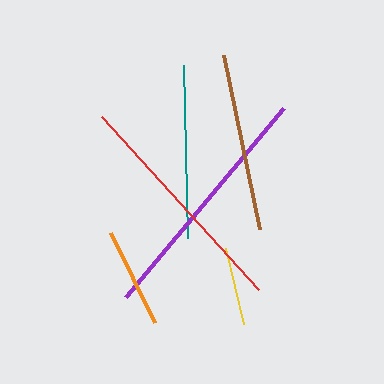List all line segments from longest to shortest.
From longest to shortest: purple, red, brown, teal, orange, yellow.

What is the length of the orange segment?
The orange segment is approximately 100 pixels long.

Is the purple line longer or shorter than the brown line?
The purple line is longer than the brown line.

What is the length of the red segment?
The red segment is approximately 233 pixels long.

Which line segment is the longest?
The purple line is the longest at approximately 246 pixels.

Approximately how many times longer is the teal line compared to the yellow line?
The teal line is approximately 2.2 times the length of the yellow line.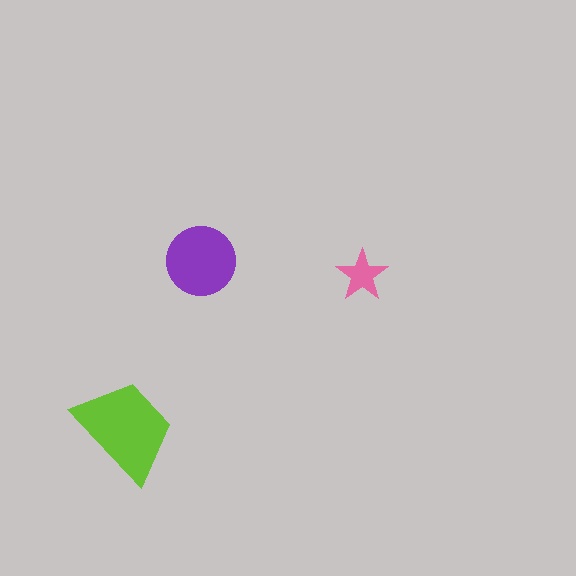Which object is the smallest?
The pink star.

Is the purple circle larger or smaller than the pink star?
Larger.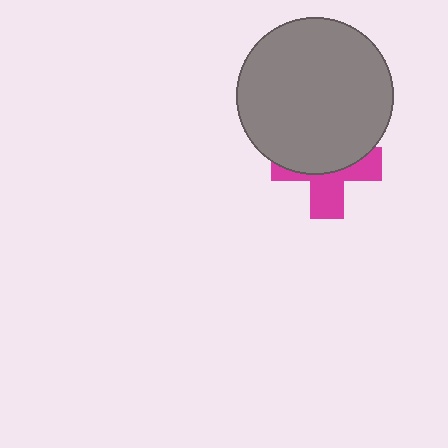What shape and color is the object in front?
The object in front is a gray circle.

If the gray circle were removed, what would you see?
You would see the complete magenta cross.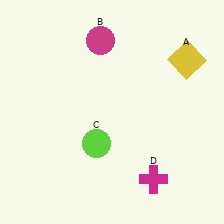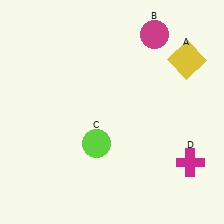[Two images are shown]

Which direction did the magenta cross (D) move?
The magenta cross (D) moved right.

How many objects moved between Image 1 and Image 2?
2 objects moved between the two images.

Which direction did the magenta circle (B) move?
The magenta circle (B) moved right.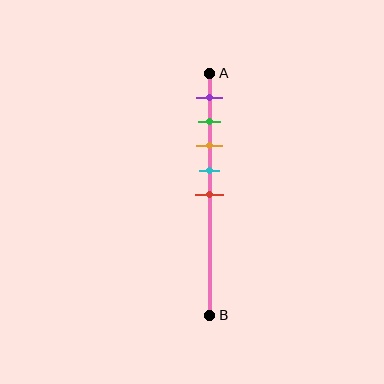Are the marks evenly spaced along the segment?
Yes, the marks are approximately evenly spaced.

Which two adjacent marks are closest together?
The green and orange marks are the closest adjacent pair.